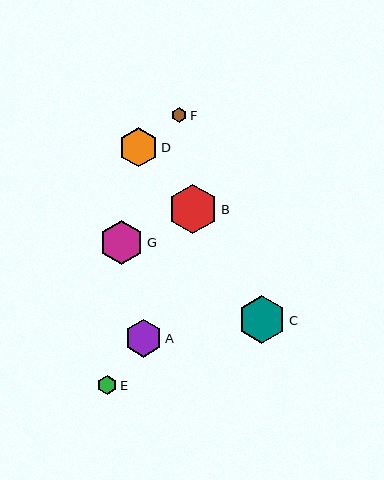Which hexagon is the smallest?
Hexagon F is the smallest with a size of approximately 15 pixels.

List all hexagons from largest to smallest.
From largest to smallest: B, C, G, D, A, E, F.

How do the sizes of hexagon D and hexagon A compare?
Hexagon D and hexagon A are approximately the same size.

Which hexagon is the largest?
Hexagon B is the largest with a size of approximately 50 pixels.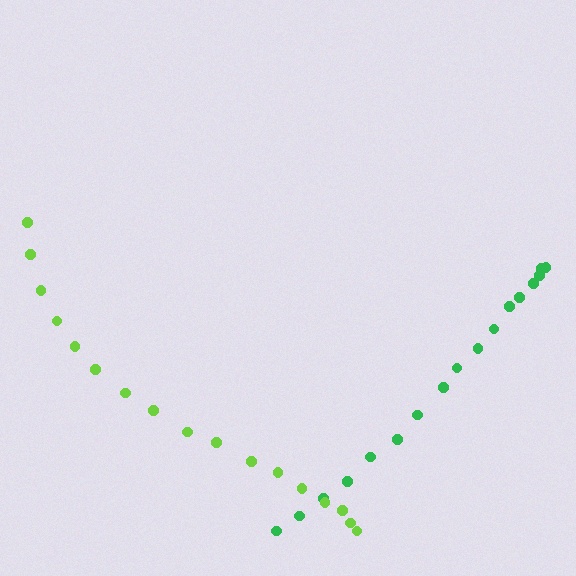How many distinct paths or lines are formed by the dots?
There are 2 distinct paths.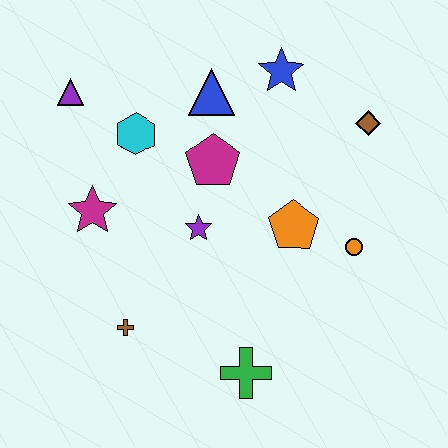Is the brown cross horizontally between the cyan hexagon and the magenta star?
Yes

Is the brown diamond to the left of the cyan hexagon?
No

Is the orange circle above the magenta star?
No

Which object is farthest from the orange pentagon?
The purple triangle is farthest from the orange pentagon.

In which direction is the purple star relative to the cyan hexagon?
The purple star is below the cyan hexagon.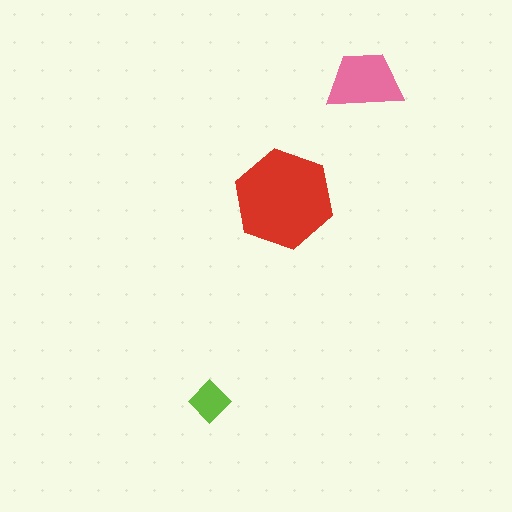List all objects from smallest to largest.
The lime diamond, the pink trapezoid, the red hexagon.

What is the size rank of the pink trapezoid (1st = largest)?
2nd.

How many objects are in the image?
There are 3 objects in the image.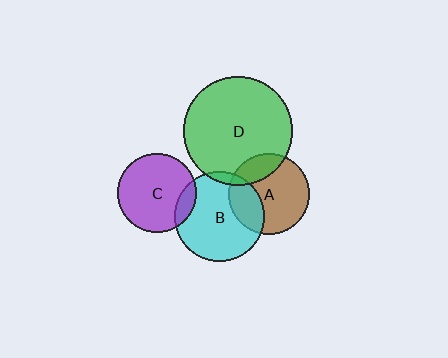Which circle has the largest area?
Circle D (green).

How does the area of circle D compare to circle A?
Approximately 1.8 times.